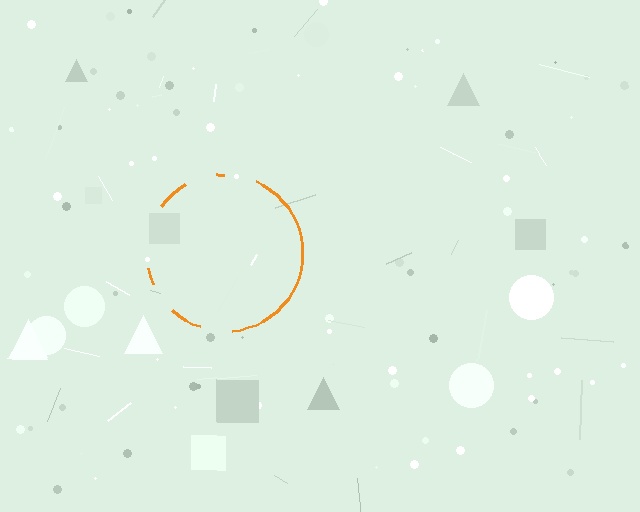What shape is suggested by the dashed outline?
The dashed outline suggests a circle.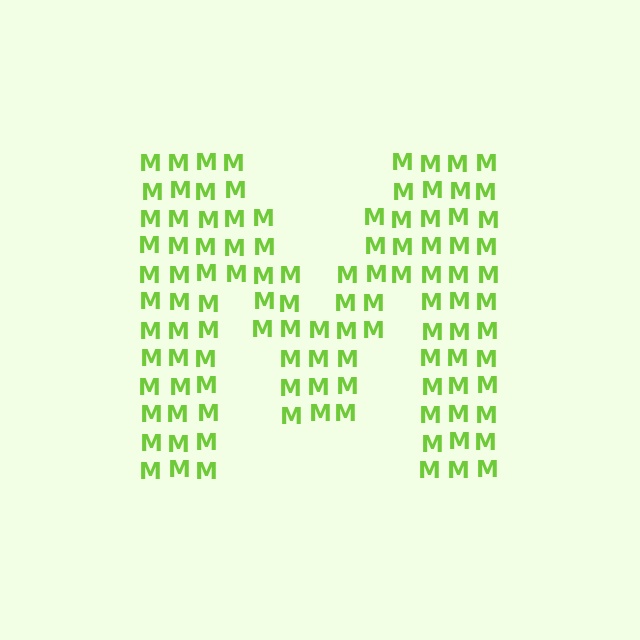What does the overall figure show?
The overall figure shows the letter M.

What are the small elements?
The small elements are letter M's.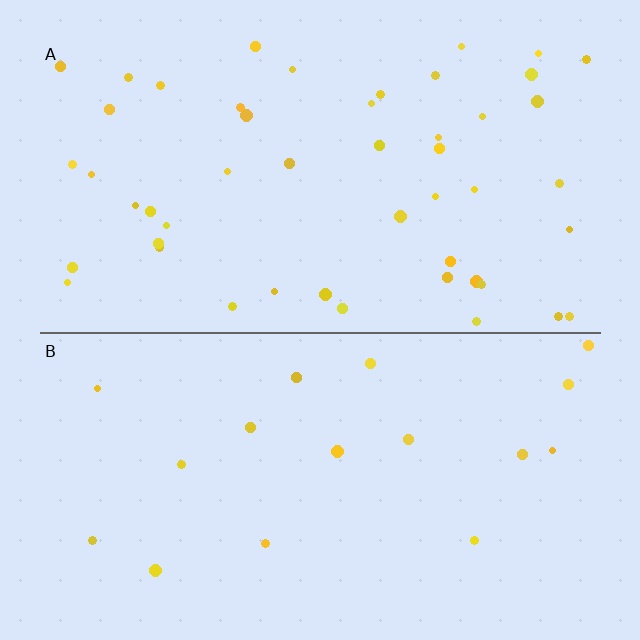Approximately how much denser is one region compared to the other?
Approximately 2.9× — region A over region B.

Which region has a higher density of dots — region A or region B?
A (the top).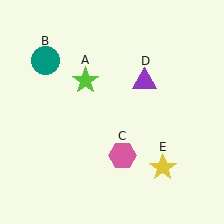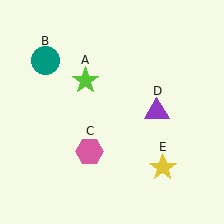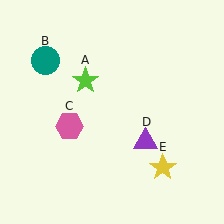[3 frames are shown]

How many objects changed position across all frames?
2 objects changed position: pink hexagon (object C), purple triangle (object D).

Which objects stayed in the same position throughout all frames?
Lime star (object A) and teal circle (object B) and yellow star (object E) remained stationary.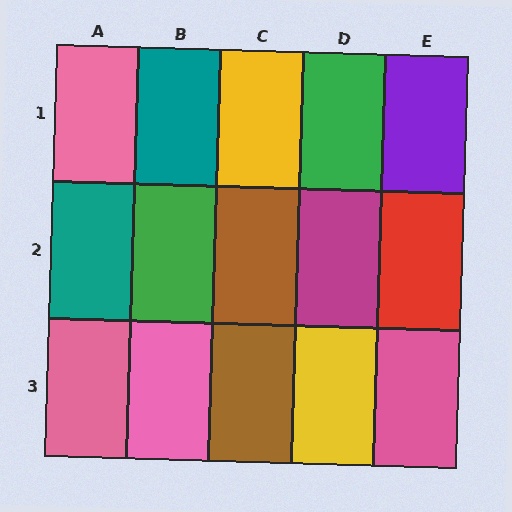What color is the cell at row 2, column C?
Brown.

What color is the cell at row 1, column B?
Teal.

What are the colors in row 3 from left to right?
Pink, pink, brown, yellow, pink.